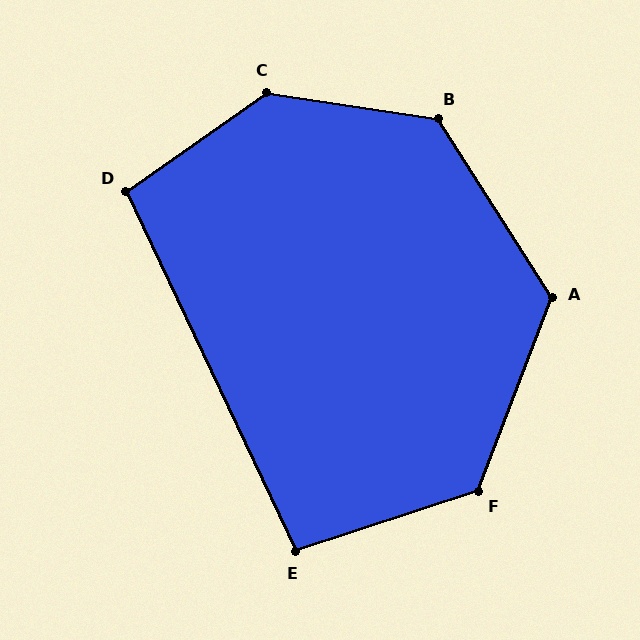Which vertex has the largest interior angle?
C, at approximately 137 degrees.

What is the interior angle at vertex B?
Approximately 131 degrees (obtuse).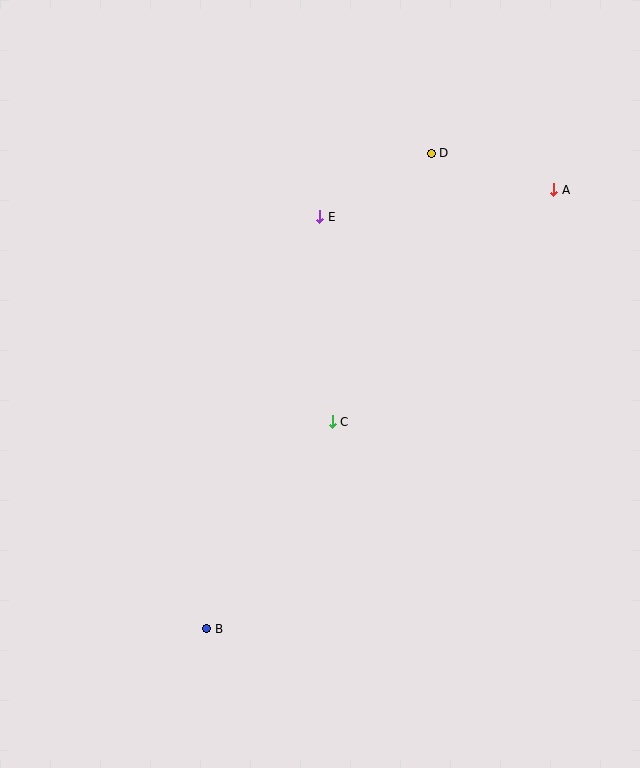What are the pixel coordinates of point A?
Point A is at (554, 190).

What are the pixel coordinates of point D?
Point D is at (431, 153).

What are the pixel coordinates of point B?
Point B is at (207, 629).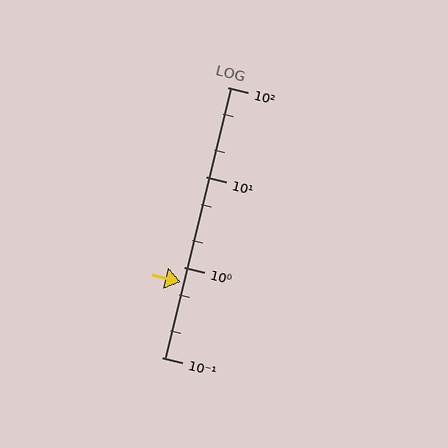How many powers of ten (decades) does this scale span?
The scale spans 3 decades, from 0.1 to 100.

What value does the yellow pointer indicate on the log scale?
The pointer indicates approximately 0.68.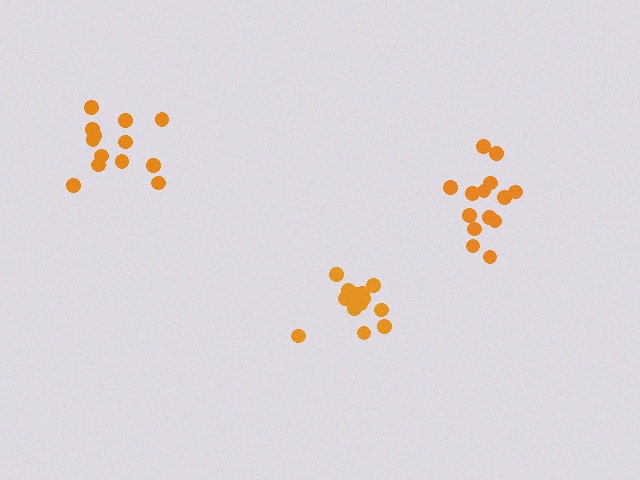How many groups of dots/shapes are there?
There are 3 groups.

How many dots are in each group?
Group 1: 13 dots, Group 2: 13 dots, Group 3: 14 dots (40 total).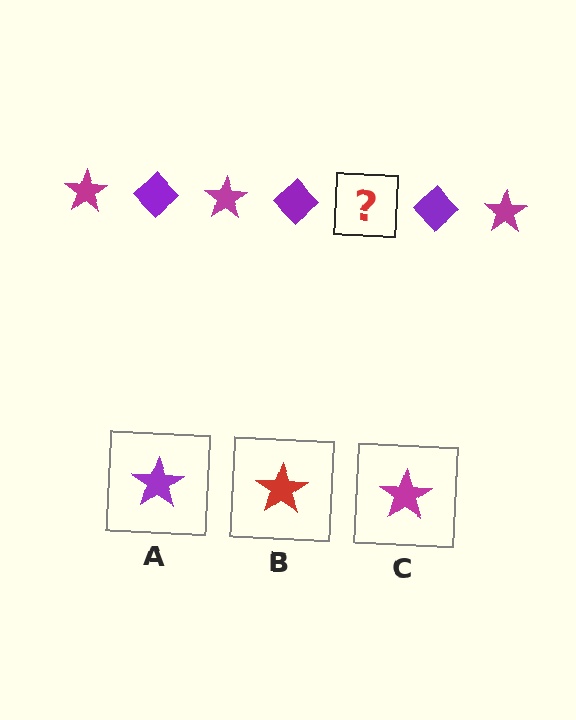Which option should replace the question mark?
Option C.